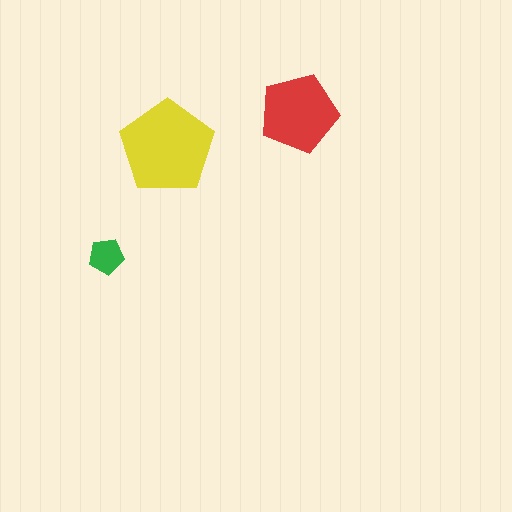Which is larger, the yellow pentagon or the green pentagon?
The yellow one.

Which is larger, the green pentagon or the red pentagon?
The red one.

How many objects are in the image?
There are 3 objects in the image.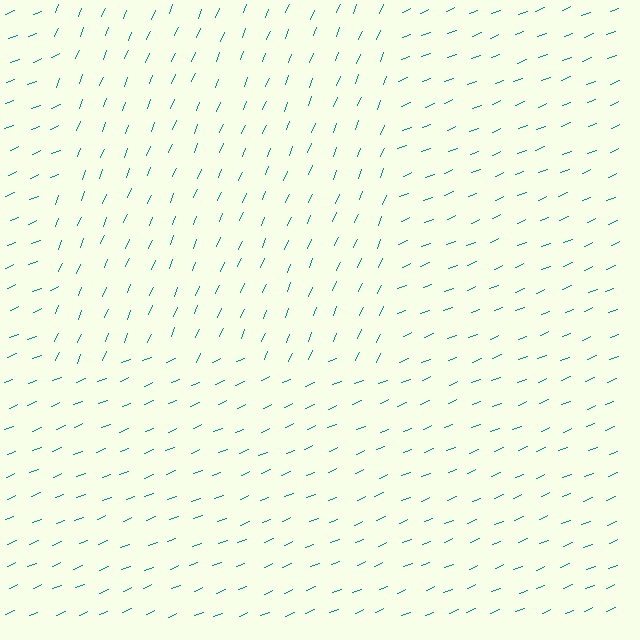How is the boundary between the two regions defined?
The boundary is defined purely by a change in line orientation (approximately 45 degrees difference). All lines are the same color and thickness.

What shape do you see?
I see a rectangle.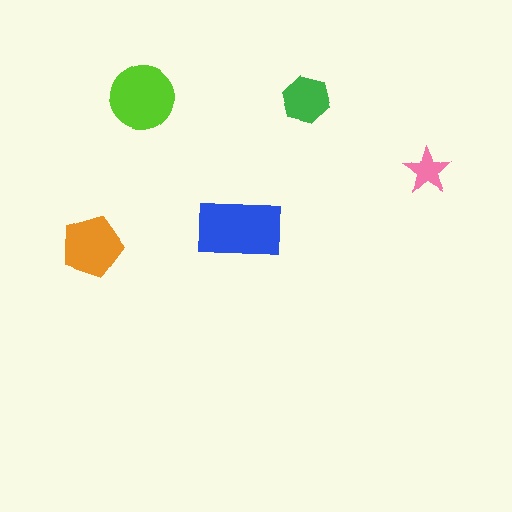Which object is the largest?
The blue rectangle.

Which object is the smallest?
The pink star.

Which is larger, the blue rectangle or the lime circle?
The blue rectangle.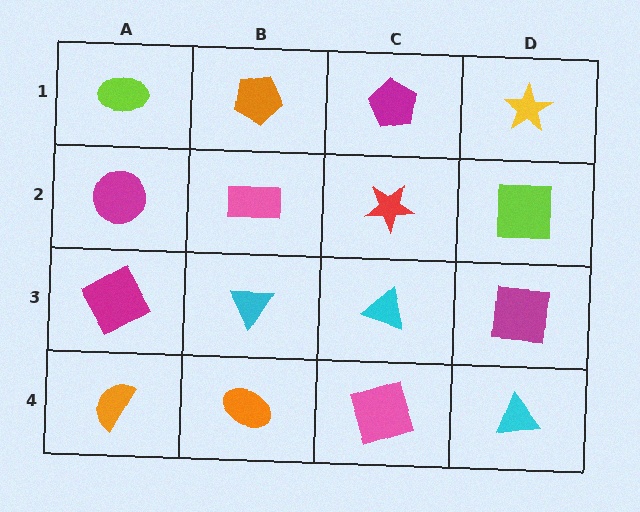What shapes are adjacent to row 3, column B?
A pink rectangle (row 2, column B), an orange ellipse (row 4, column B), a magenta square (row 3, column A), a cyan triangle (row 3, column C).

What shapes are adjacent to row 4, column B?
A cyan triangle (row 3, column B), an orange semicircle (row 4, column A), a pink square (row 4, column C).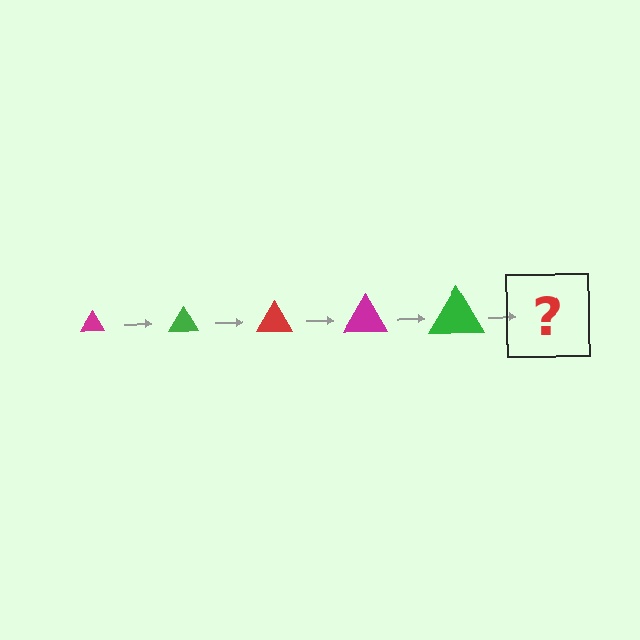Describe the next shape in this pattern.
It should be a red triangle, larger than the previous one.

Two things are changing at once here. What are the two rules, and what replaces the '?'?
The two rules are that the triangle grows larger each step and the color cycles through magenta, green, and red. The '?' should be a red triangle, larger than the previous one.